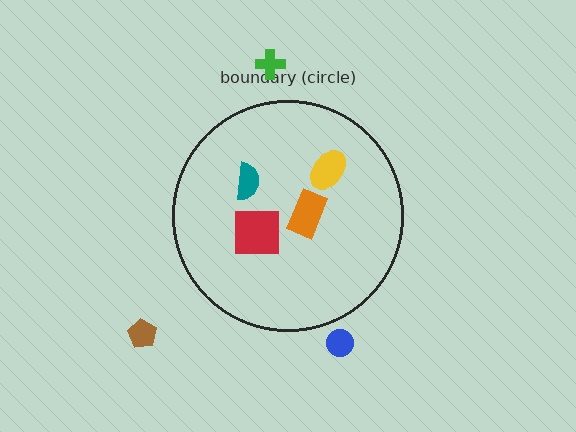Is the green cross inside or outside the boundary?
Outside.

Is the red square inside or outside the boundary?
Inside.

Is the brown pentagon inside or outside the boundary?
Outside.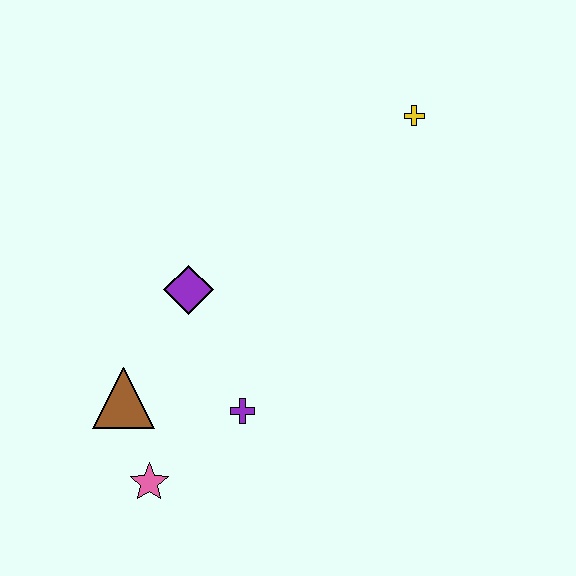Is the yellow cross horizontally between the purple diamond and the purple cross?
No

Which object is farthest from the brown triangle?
The yellow cross is farthest from the brown triangle.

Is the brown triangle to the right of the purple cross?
No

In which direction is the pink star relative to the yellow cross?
The pink star is below the yellow cross.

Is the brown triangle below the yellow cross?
Yes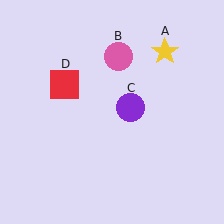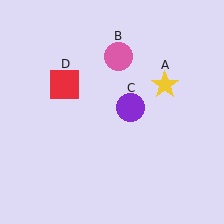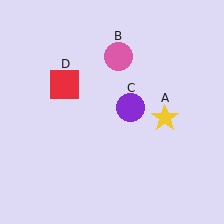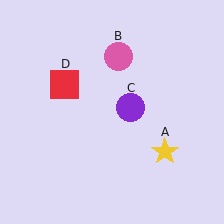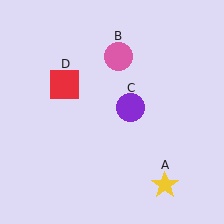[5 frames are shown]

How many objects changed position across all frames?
1 object changed position: yellow star (object A).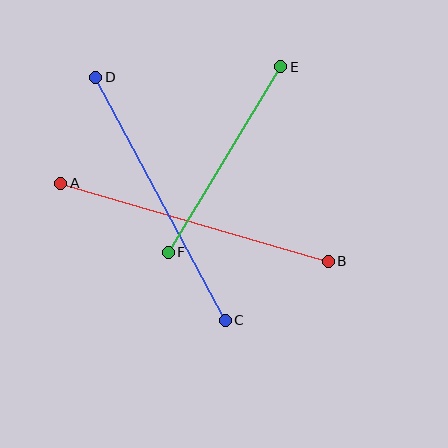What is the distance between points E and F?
The distance is approximately 217 pixels.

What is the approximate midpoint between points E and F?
The midpoint is at approximately (224, 159) pixels.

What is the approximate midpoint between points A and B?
The midpoint is at approximately (195, 222) pixels.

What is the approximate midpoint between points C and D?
The midpoint is at approximately (161, 199) pixels.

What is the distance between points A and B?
The distance is approximately 279 pixels.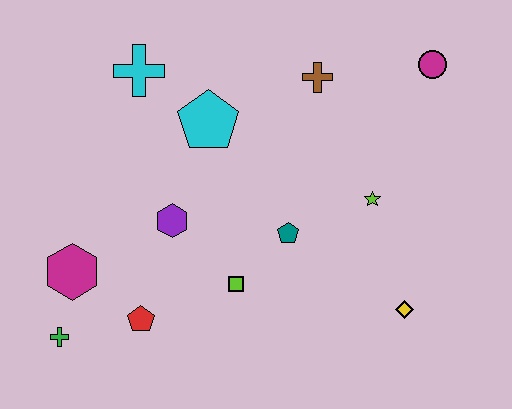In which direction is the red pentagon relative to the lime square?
The red pentagon is to the left of the lime square.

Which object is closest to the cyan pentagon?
The cyan cross is closest to the cyan pentagon.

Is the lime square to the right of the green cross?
Yes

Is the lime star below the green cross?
No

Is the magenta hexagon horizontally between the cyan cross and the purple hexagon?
No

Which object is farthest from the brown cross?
The green cross is farthest from the brown cross.